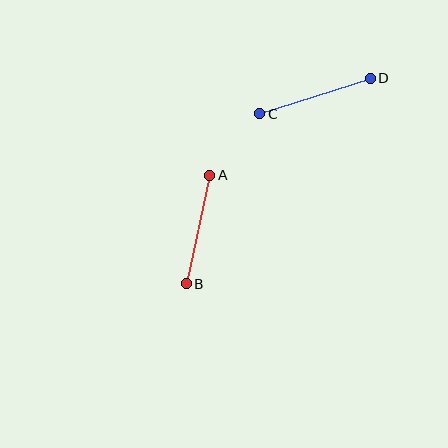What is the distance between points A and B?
The distance is approximately 111 pixels.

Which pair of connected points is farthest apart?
Points C and D are farthest apart.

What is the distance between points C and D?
The distance is approximately 117 pixels.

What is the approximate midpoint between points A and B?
The midpoint is at approximately (198, 229) pixels.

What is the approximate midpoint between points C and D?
The midpoint is at approximately (315, 96) pixels.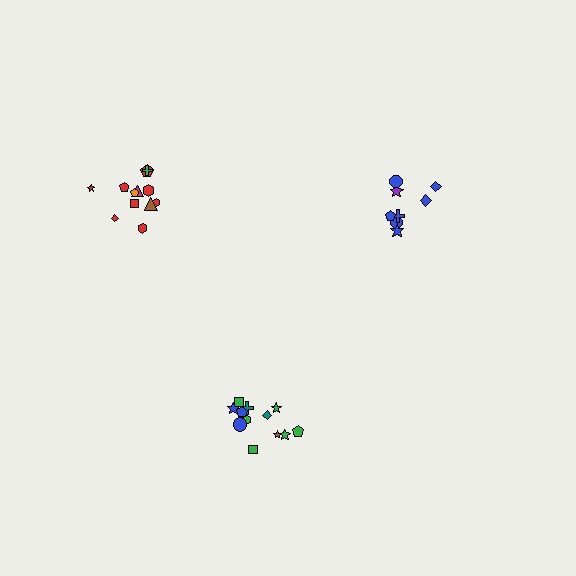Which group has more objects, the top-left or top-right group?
The top-left group.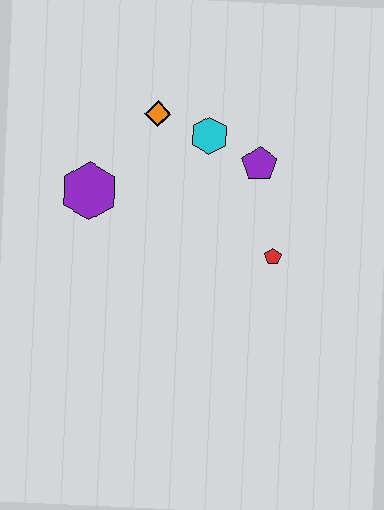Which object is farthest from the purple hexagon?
The red pentagon is farthest from the purple hexagon.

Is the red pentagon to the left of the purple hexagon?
No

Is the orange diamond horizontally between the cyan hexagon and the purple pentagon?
No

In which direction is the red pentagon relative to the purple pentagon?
The red pentagon is below the purple pentagon.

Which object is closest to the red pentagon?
The purple pentagon is closest to the red pentagon.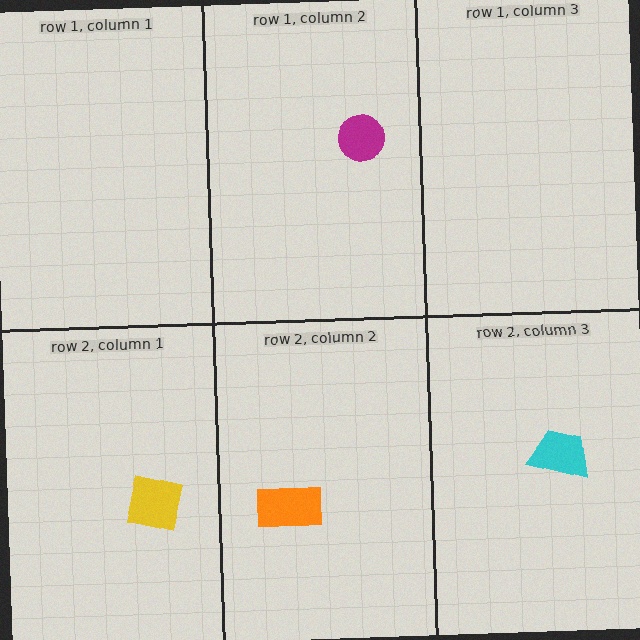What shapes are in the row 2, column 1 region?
The yellow square.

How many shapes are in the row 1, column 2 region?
1.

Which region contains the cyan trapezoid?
The row 2, column 3 region.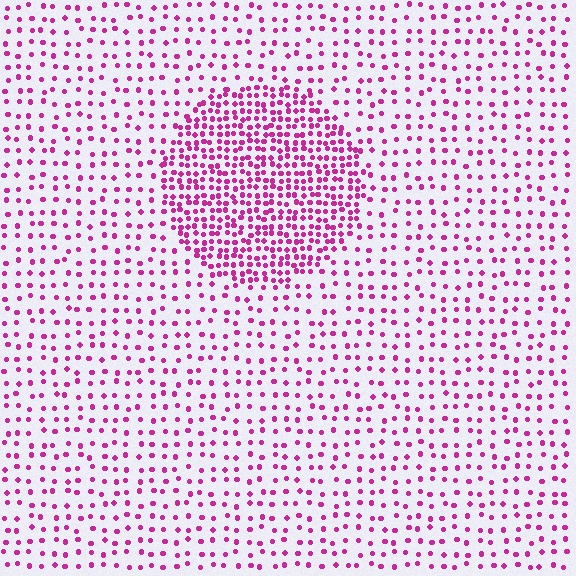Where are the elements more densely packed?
The elements are more densely packed inside the circle boundary.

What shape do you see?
I see a circle.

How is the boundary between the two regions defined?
The boundary is defined by a change in element density (approximately 2.5x ratio). All elements are the same color, size, and shape.